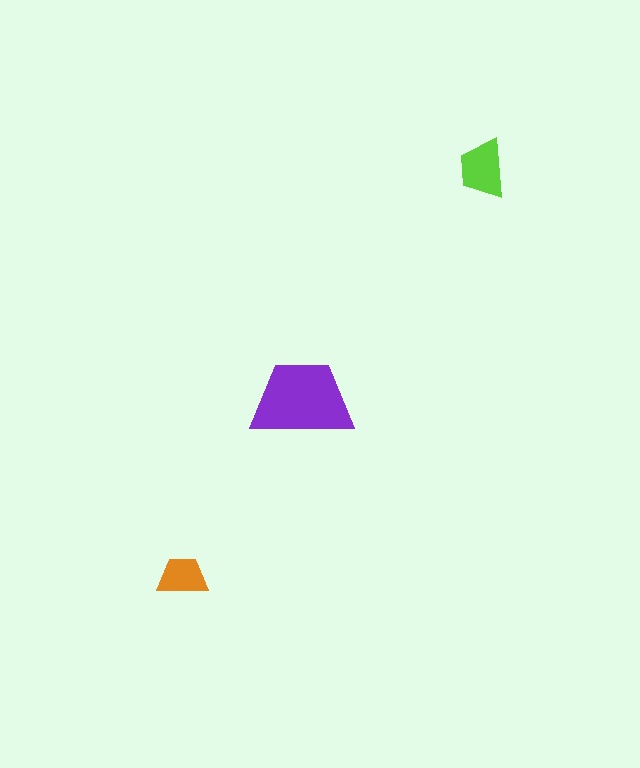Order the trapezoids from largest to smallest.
the purple one, the lime one, the orange one.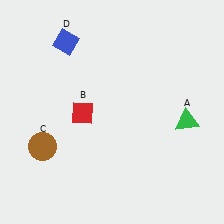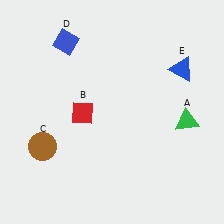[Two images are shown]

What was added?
A blue triangle (E) was added in Image 2.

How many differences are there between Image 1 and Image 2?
There is 1 difference between the two images.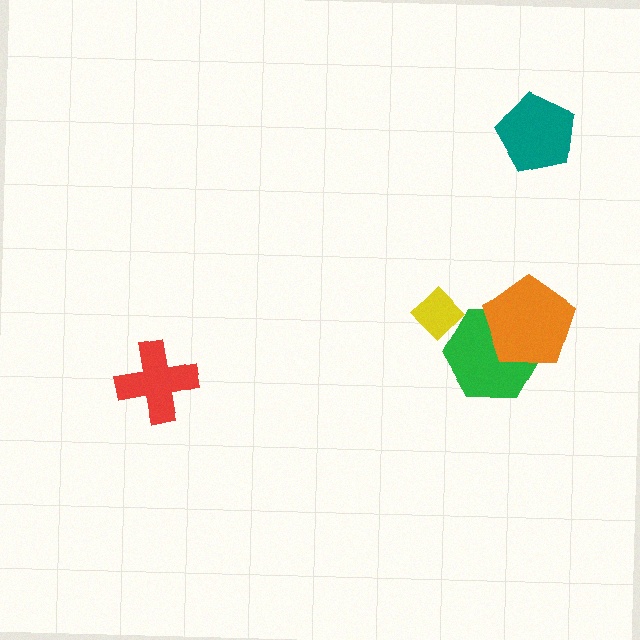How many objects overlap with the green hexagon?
2 objects overlap with the green hexagon.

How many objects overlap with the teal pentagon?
0 objects overlap with the teal pentagon.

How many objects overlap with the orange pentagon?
1 object overlaps with the orange pentagon.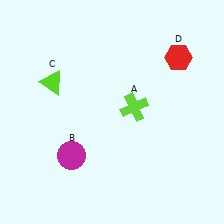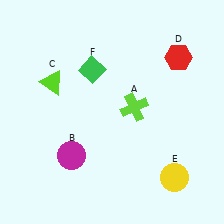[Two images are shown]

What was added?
A yellow circle (E), a green diamond (F) were added in Image 2.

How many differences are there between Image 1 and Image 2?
There are 2 differences between the two images.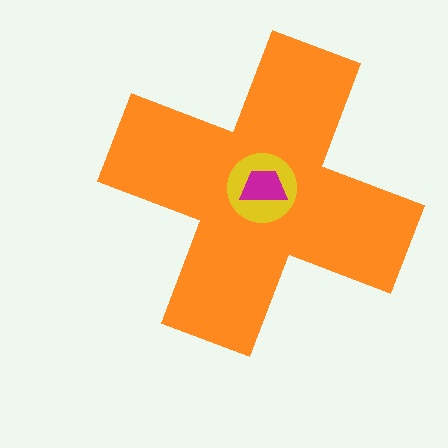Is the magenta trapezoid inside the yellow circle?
Yes.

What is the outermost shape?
The orange cross.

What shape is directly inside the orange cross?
The yellow circle.